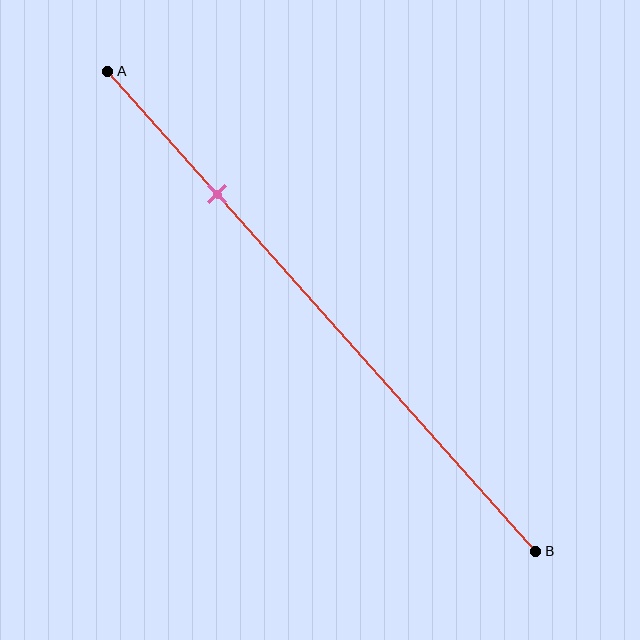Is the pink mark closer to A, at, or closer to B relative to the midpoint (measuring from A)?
The pink mark is closer to point A than the midpoint of segment AB.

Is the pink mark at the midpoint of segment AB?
No, the mark is at about 25% from A, not at the 50% midpoint.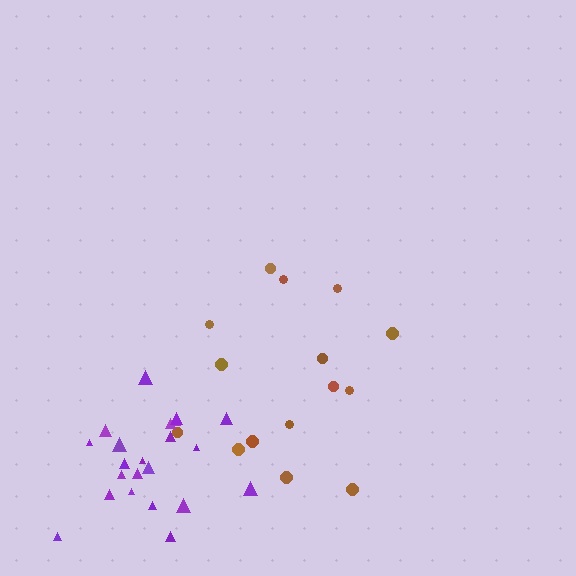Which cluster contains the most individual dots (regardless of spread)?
Purple (23).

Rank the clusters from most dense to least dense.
purple, brown.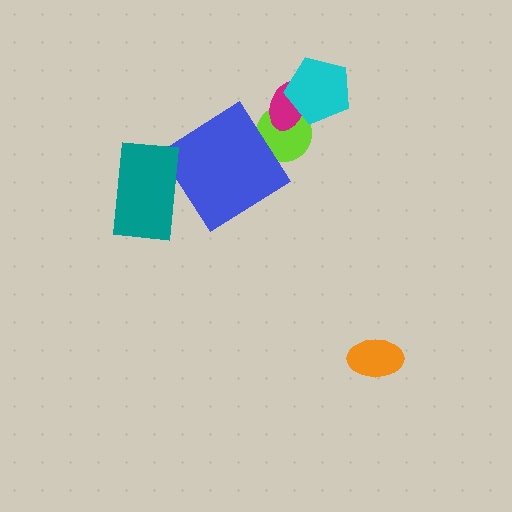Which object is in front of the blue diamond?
The teal rectangle is in front of the blue diamond.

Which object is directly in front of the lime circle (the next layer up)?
The magenta ellipse is directly in front of the lime circle.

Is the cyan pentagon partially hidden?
No, no other shape covers it.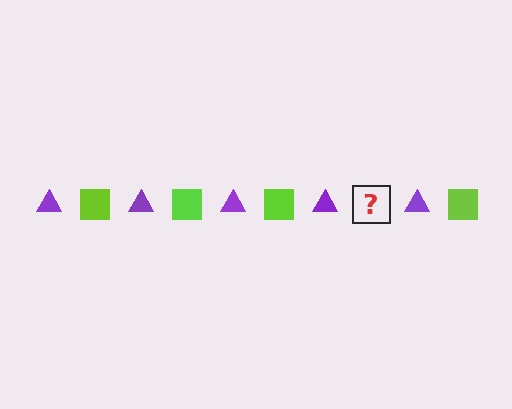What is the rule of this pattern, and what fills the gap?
The rule is that the pattern alternates between purple triangle and lime square. The gap should be filled with a lime square.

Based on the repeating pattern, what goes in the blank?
The blank should be a lime square.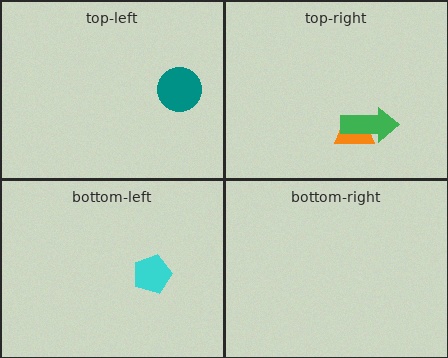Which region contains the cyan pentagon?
The bottom-left region.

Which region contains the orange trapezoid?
The top-right region.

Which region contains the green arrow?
The top-right region.